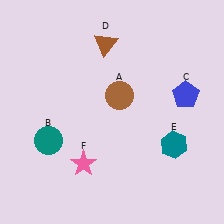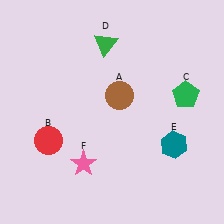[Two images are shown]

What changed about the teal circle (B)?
In Image 1, B is teal. In Image 2, it changed to red.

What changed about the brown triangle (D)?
In Image 1, D is brown. In Image 2, it changed to green.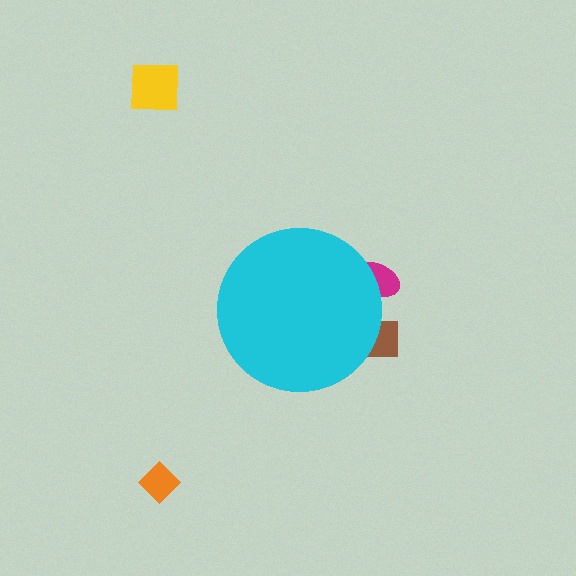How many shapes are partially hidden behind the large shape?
2 shapes are partially hidden.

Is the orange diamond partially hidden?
No, the orange diamond is fully visible.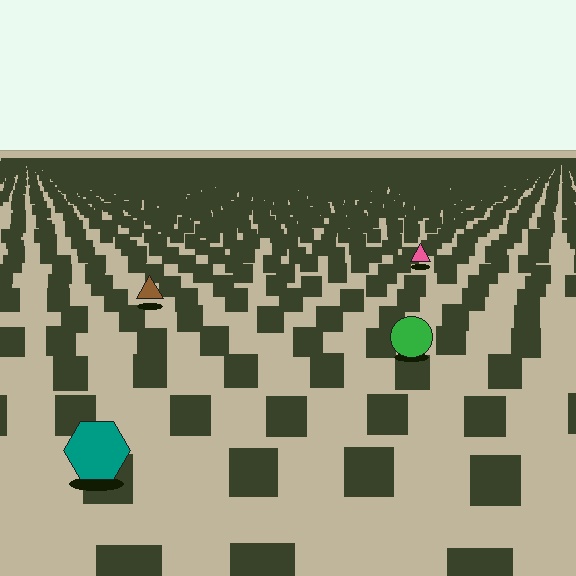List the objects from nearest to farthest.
From nearest to farthest: the teal hexagon, the green circle, the brown triangle, the pink triangle.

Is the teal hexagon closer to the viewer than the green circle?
Yes. The teal hexagon is closer — you can tell from the texture gradient: the ground texture is coarser near it.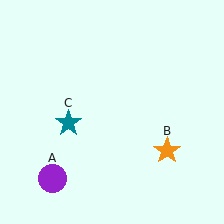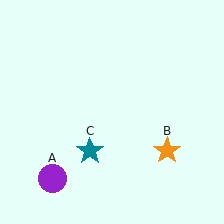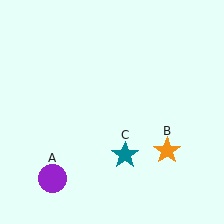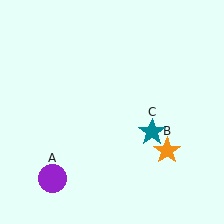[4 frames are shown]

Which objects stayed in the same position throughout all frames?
Purple circle (object A) and orange star (object B) remained stationary.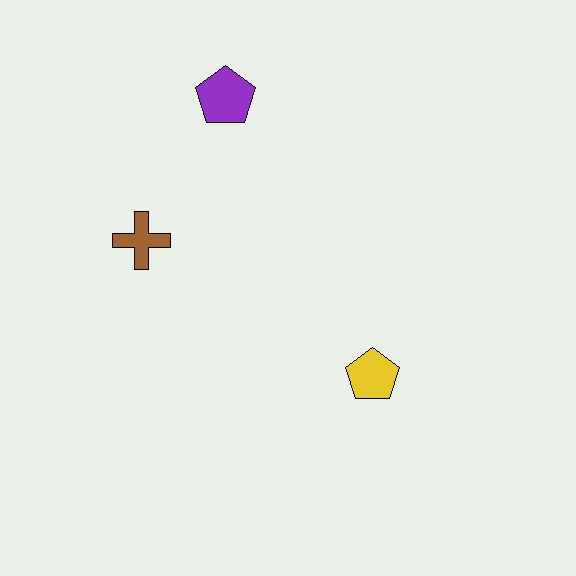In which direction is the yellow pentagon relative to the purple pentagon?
The yellow pentagon is below the purple pentagon.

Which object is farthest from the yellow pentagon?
The purple pentagon is farthest from the yellow pentagon.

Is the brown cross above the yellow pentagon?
Yes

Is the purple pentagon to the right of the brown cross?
Yes